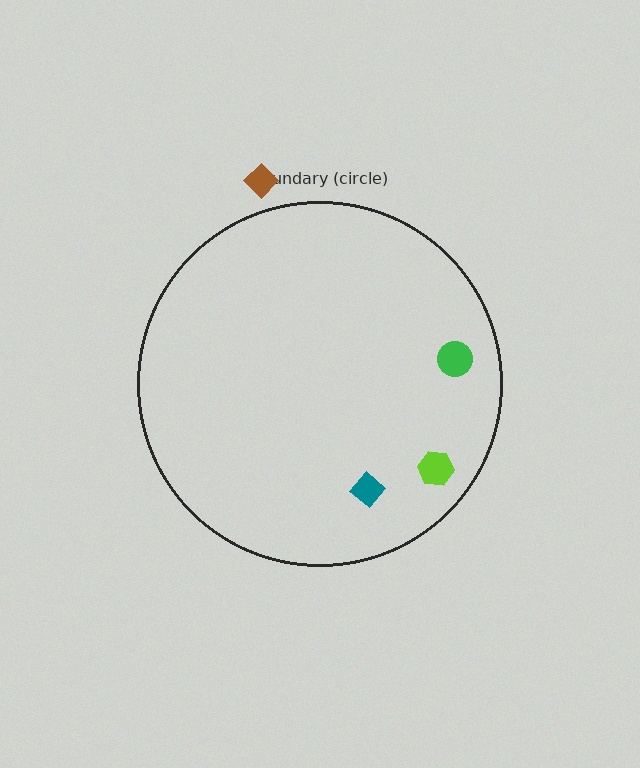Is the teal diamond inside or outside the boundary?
Inside.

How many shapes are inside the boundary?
3 inside, 1 outside.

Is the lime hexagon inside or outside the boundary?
Inside.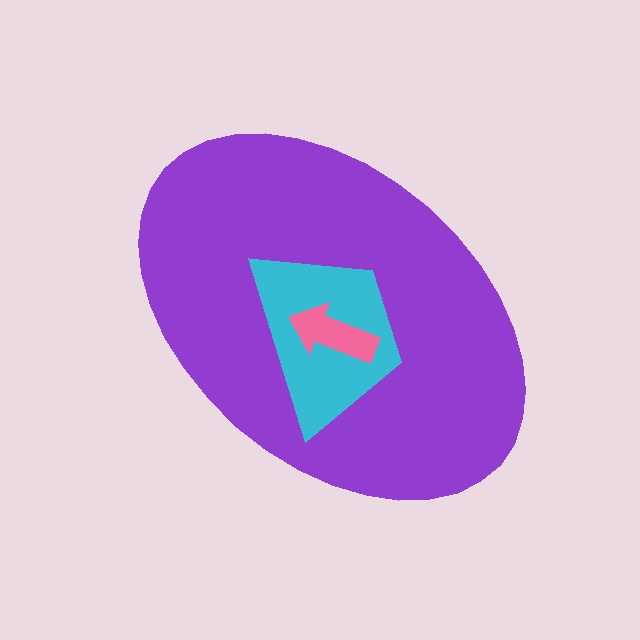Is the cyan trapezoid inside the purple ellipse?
Yes.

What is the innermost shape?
The pink arrow.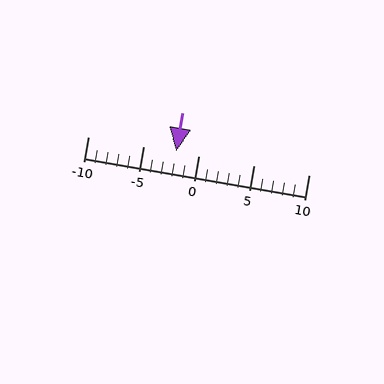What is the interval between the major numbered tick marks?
The major tick marks are spaced 5 units apart.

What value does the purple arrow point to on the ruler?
The purple arrow points to approximately -2.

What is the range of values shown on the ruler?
The ruler shows values from -10 to 10.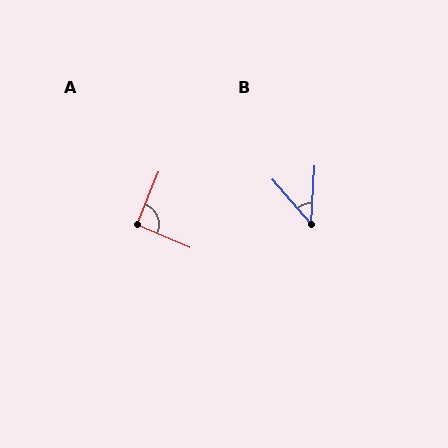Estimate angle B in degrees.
Approximately 45 degrees.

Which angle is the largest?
A, at approximately 91 degrees.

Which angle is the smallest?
B, at approximately 45 degrees.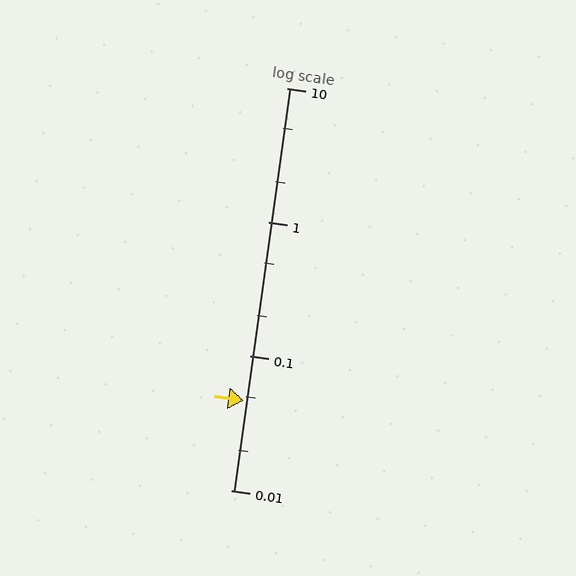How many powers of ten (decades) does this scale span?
The scale spans 3 decades, from 0.01 to 10.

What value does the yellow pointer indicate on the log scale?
The pointer indicates approximately 0.047.